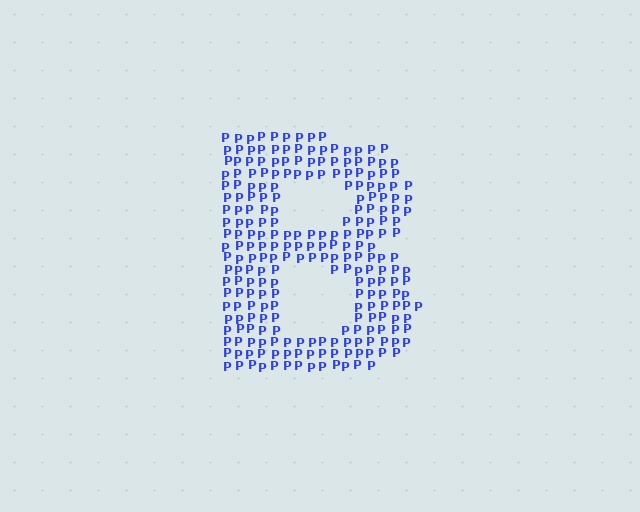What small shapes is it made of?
It is made of small letter P's.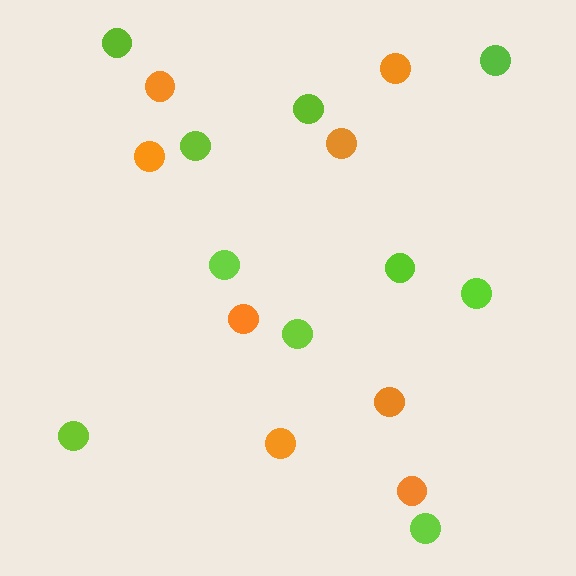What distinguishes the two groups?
There are 2 groups: one group of orange circles (8) and one group of lime circles (10).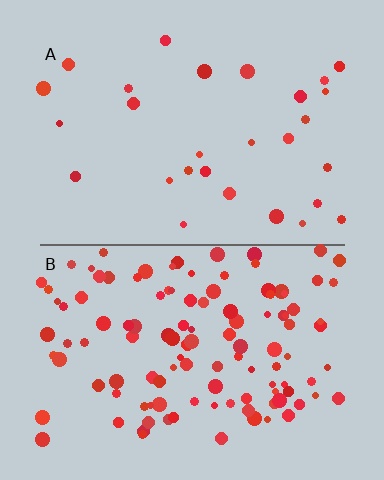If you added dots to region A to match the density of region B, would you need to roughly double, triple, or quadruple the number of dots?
Approximately quadruple.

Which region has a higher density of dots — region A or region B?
B (the bottom).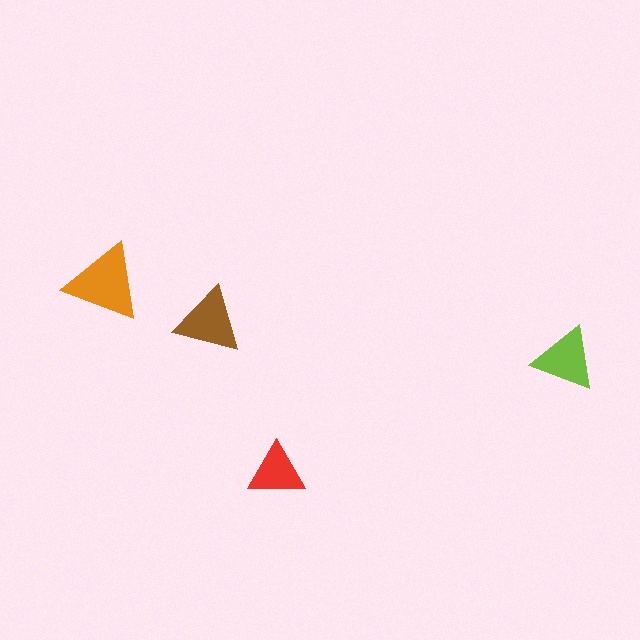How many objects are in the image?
There are 4 objects in the image.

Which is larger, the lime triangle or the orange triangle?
The orange one.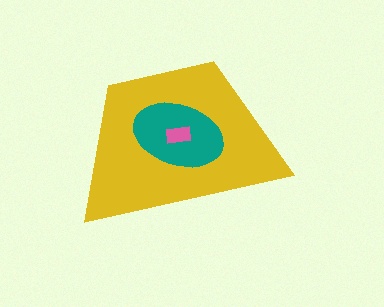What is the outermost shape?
The yellow trapezoid.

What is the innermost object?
The pink rectangle.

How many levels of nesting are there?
3.